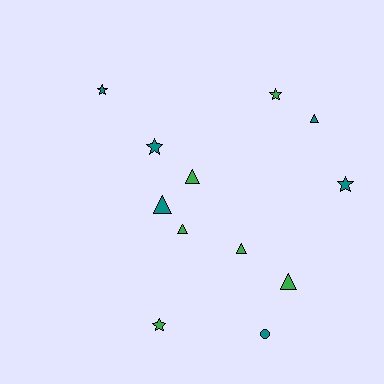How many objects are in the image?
There are 12 objects.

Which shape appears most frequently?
Triangle, with 6 objects.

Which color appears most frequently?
Teal, with 6 objects.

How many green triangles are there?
There are 4 green triangles.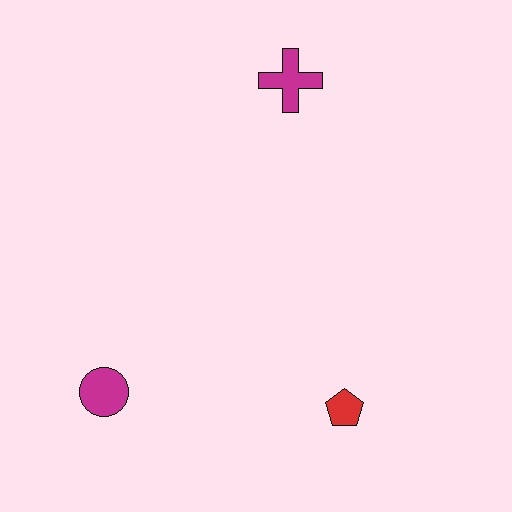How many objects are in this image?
There are 3 objects.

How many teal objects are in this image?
There are no teal objects.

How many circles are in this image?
There is 1 circle.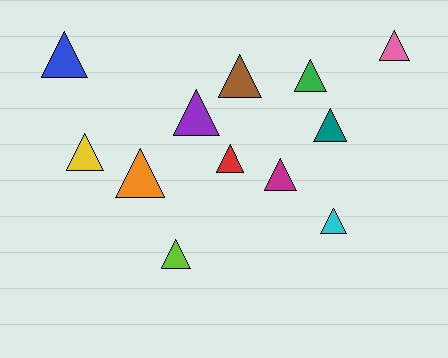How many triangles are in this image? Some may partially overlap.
There are 12 triangles.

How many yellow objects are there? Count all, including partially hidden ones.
There is 1 yellow object.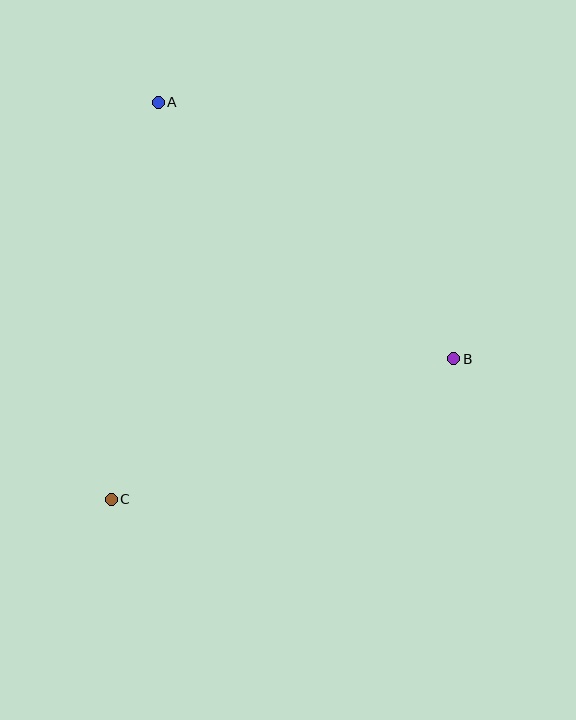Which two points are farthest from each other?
Points A and C are farthest from each other.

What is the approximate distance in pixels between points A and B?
The distance between A and B is approximately 391 pixels.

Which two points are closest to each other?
Points B and C are closest to each other.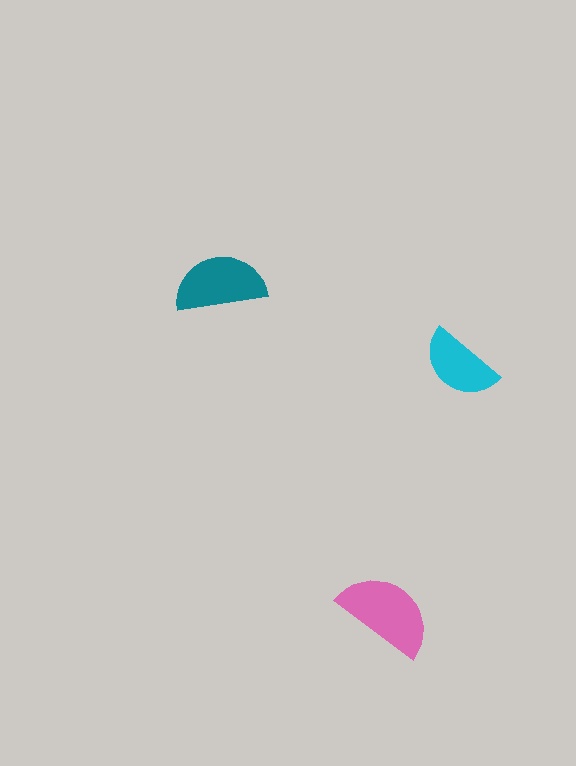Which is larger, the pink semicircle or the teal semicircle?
The pink one.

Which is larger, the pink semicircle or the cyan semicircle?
The pink one.